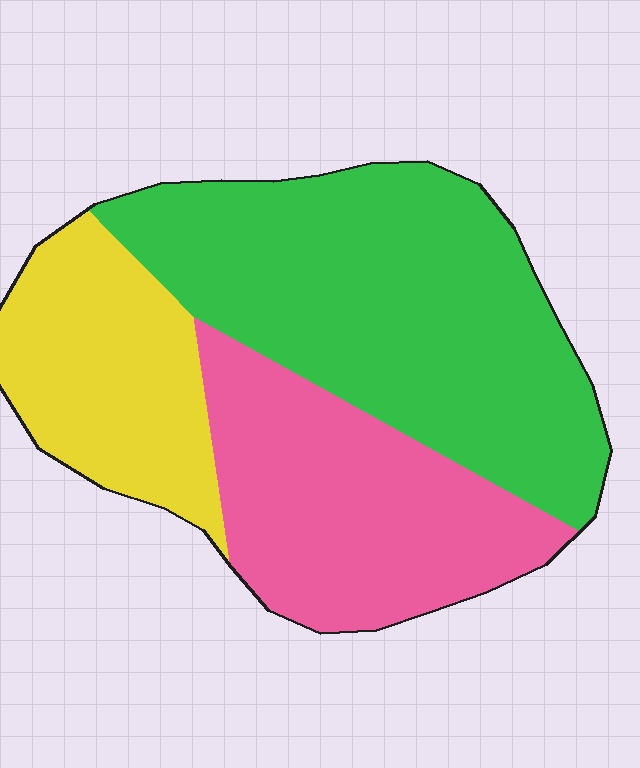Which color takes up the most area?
Green, at roughly 45%.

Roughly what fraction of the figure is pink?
Pink covers 30% of the figure.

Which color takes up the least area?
Yellow, at roughly 20%.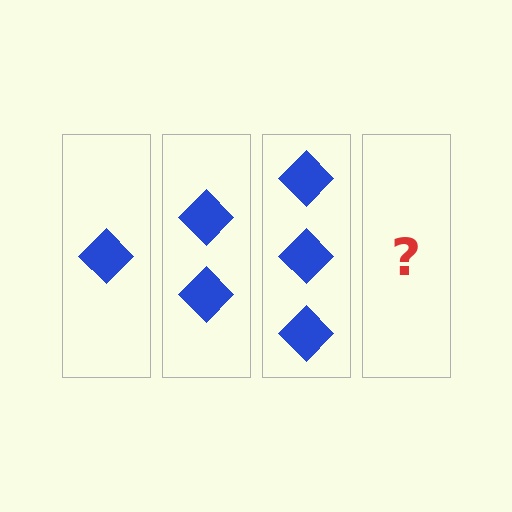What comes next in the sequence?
The next element should be 4 diamonds.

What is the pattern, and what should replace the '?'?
The pattern is that each step adds one more diamond. The '?' should be 4 diamonds.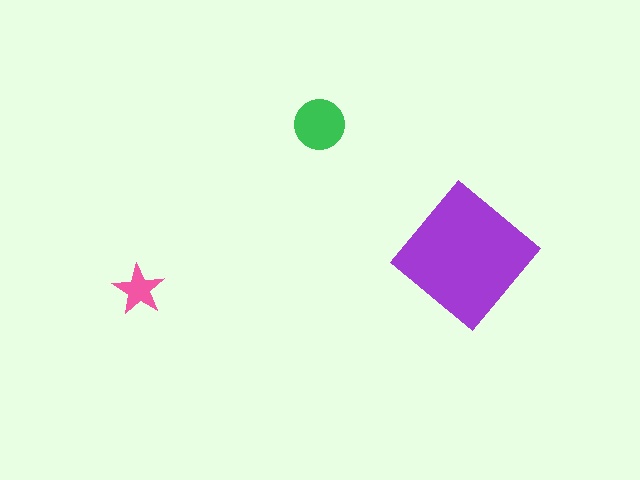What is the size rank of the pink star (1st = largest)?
3rd.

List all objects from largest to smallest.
The purple diamond, the green circle, the pink star.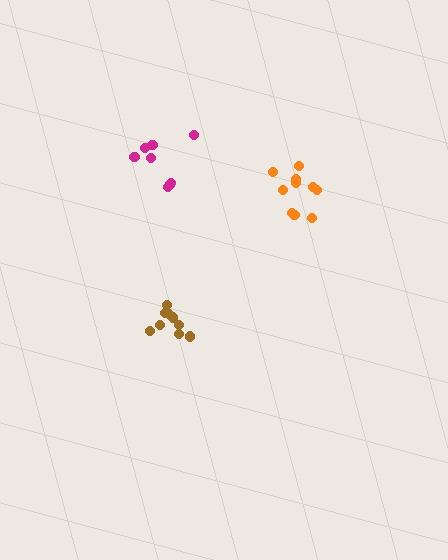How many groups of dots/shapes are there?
There are 3 groups.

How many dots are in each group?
Group 1: 8 dots, Group 2: 9 dots, Group 3: 10 dots (27 total).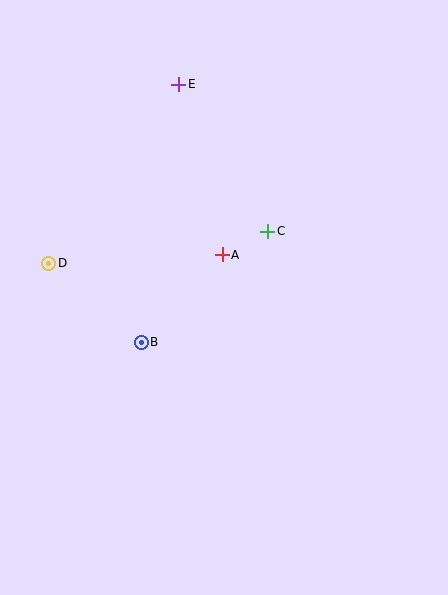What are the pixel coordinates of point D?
Point D is at (49, 263).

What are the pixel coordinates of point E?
Point E is at (179, 84).